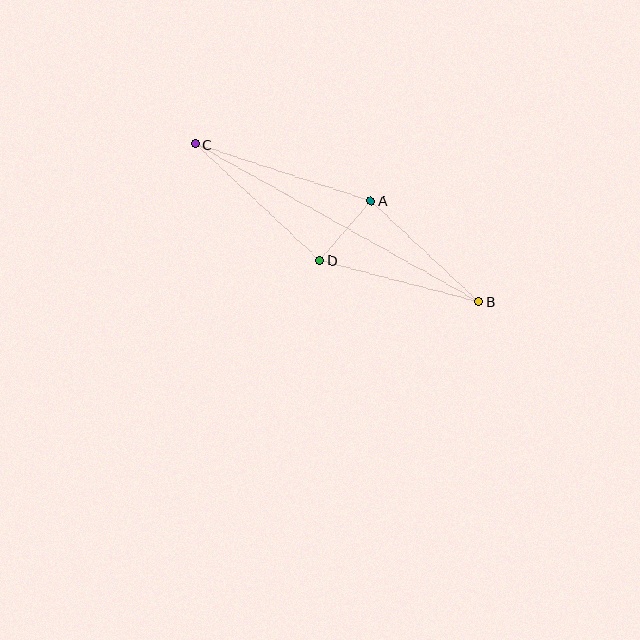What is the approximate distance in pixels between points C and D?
The distance between C and D is approximately 170 pixels.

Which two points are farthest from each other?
Points B and C are farthest from each other.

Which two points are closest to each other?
Points A and D are closest to each other.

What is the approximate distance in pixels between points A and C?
The distance between A and C is approximately 185 pixels.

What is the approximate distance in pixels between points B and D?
The distance between B and D is approximately 164 pixels.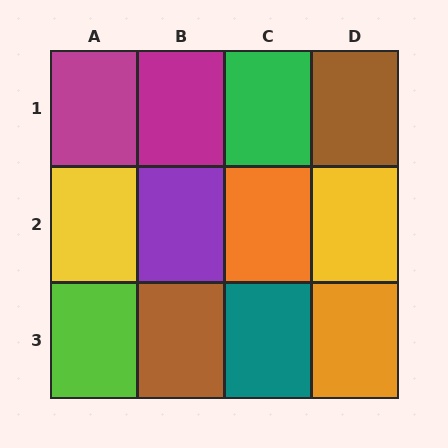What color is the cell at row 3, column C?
Teal.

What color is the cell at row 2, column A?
Yellow.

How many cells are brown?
2 cells are brown.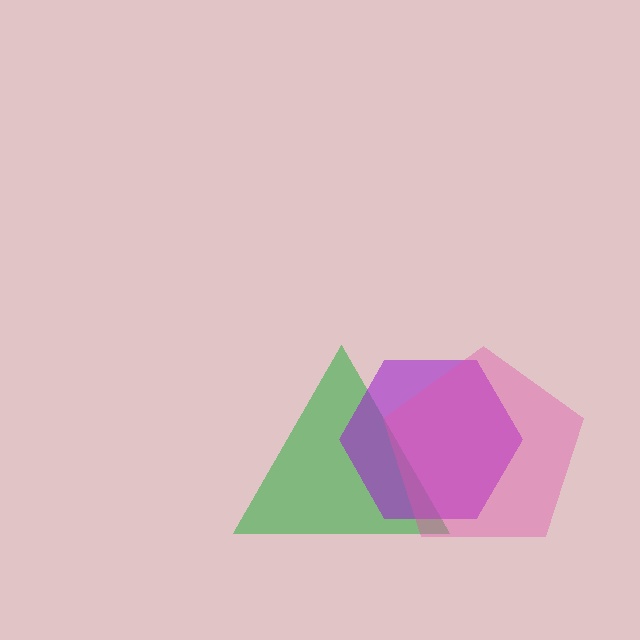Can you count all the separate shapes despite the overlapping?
Yes, there are 3 separate shapes.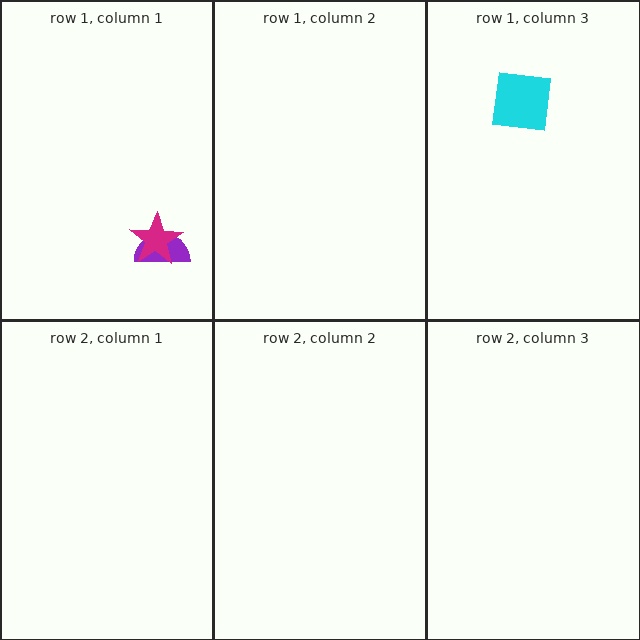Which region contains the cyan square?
The row 1, column 3 region.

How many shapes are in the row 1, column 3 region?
1.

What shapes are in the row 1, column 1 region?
The purple semicircle, the magenta star.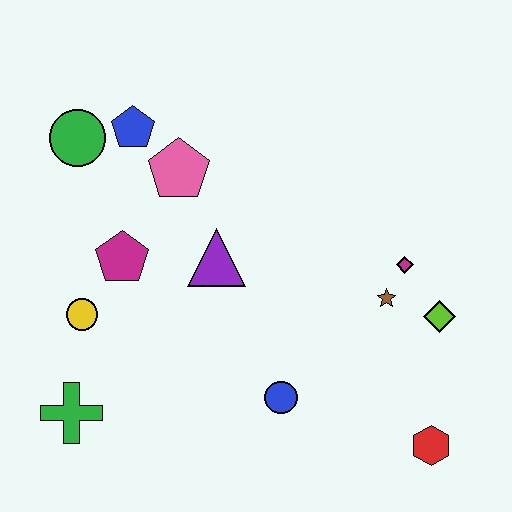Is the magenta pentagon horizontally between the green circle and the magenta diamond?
Yes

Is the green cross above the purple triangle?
No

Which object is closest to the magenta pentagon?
The yellow circle is closest to the magenta pentagon.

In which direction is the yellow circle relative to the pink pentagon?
The yellow circle is below the pink pentagon.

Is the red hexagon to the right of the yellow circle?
Yes